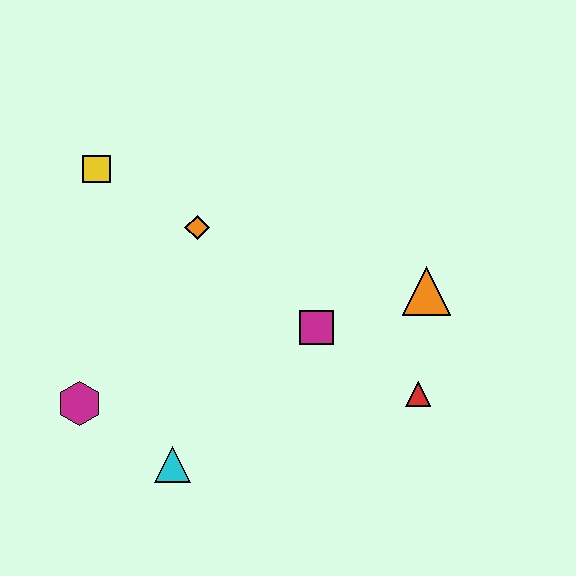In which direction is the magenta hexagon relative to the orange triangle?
The magenta hexagon is to the left of the orange triangle.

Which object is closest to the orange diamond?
The yellow square is closest to the orange diamond.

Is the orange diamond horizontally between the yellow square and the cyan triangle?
No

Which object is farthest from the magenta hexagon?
The orange triangle is farthest from the magenta hexagon.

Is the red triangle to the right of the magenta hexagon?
Yes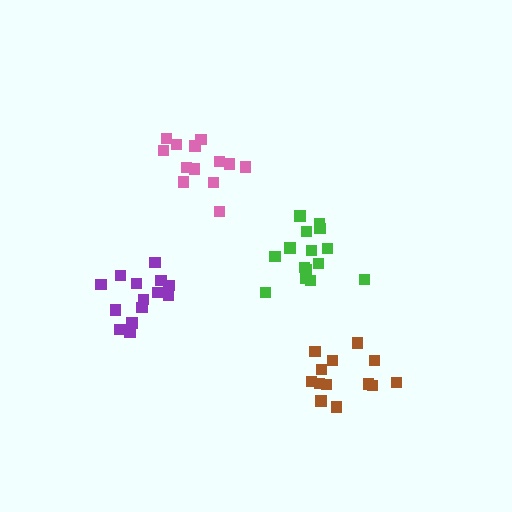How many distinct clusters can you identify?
There are 4 distinct clusters.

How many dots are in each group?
Group 1: 15 dots, Group 2: 13 dots, Group 3: 13 dots, Group 4: 15 dots (56 total).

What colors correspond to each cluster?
The clusters are colored: purple, pink, brown, green.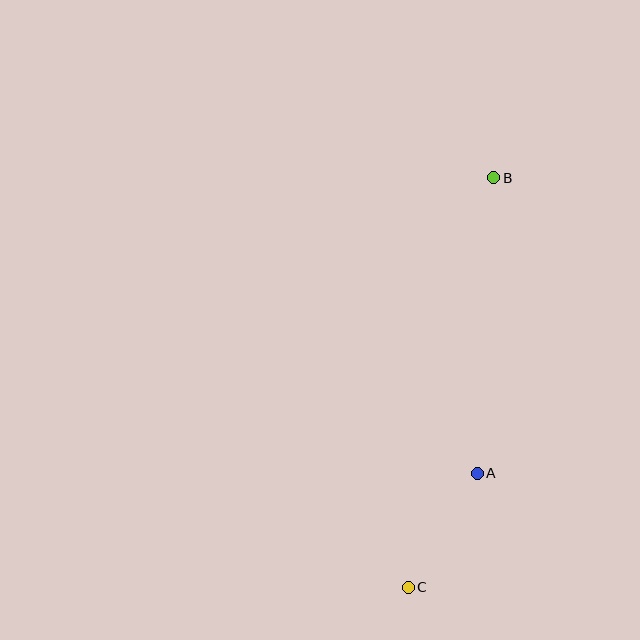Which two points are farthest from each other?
Points B and C are farthest from each other.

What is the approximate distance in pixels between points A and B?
The distance between A and B is approximately 296 pixels.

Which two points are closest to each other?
Points A and C are closest to each other.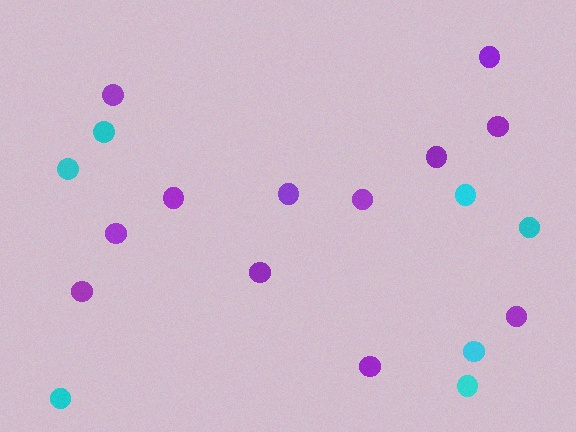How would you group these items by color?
There are 2 groups: one group of purple circles (12) and one group of cyan circles (7).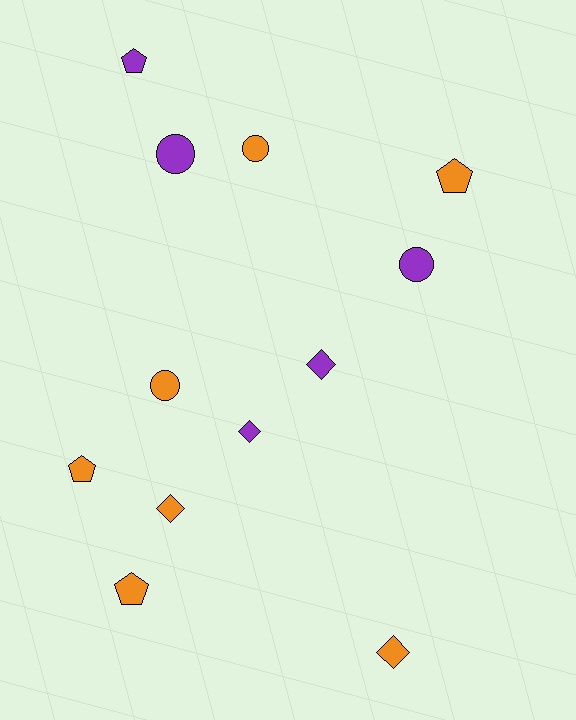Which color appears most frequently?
Orange, with 7 objects.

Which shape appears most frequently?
Circle, with 4 objects.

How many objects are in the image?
There are 12 objects.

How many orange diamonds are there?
There are 2 orange diamonds.